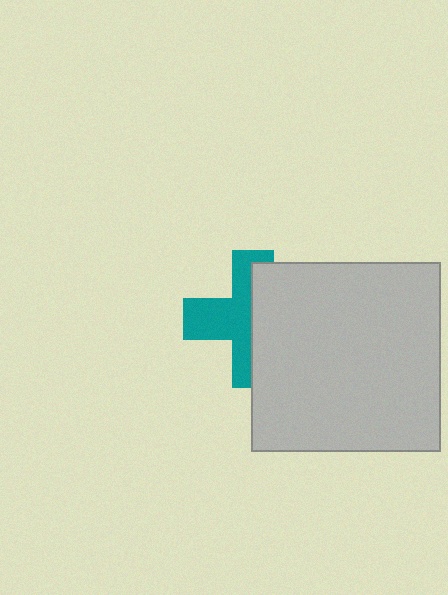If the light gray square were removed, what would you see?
You would see the complete teal cross.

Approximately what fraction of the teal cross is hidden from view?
Roughly 49% of the teal cross is hidden behind the light gray square.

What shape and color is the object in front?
The object in front is a light gray square.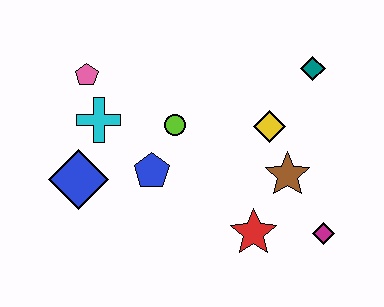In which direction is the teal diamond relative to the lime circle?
The teal diamond is to the right of the lime circle.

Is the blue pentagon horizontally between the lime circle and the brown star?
No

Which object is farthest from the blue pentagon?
The teal diamond is farthest from the blue pentagon.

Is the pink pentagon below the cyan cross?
No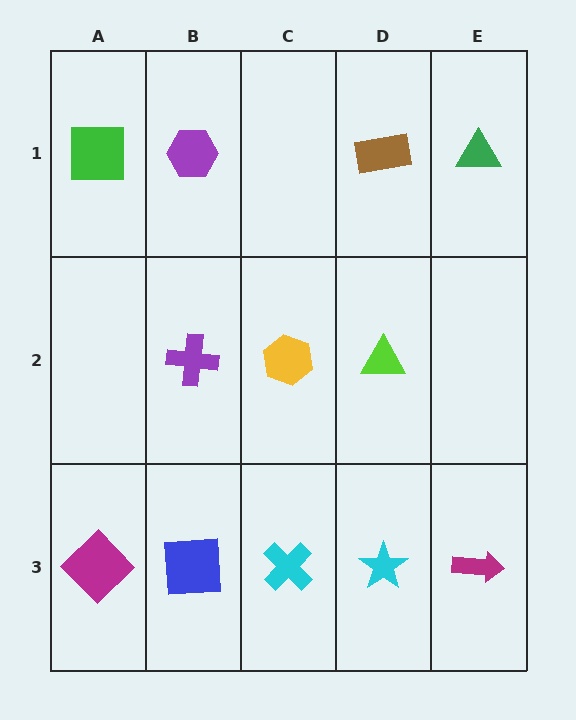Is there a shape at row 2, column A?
No, that cell is empty.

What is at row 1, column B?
A purple hexagon.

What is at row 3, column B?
A blue square.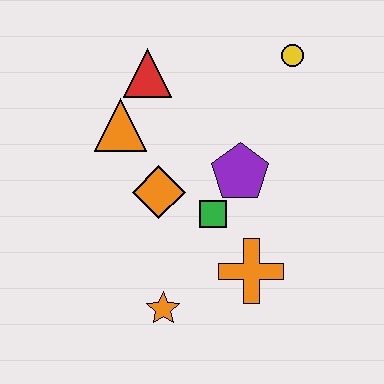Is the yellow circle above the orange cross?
Yes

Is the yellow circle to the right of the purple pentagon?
Yes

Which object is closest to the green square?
The purple pentagon is closest to the green square.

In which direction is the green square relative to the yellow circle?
The green square is below the yellow circle.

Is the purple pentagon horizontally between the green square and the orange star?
No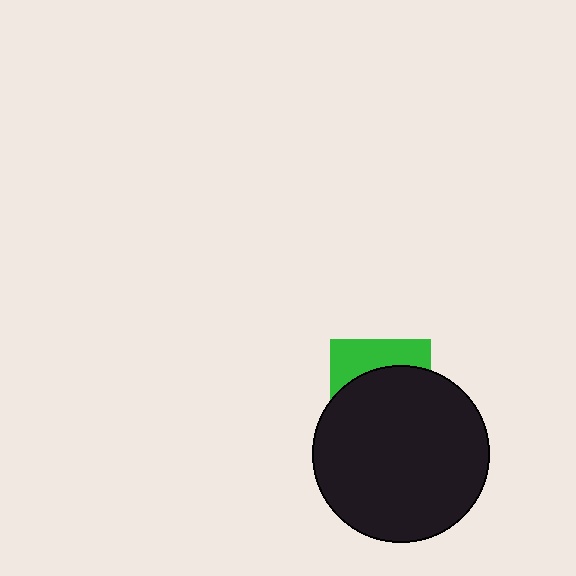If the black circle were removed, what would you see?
You would see the complete green square.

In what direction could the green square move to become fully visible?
The green square could move up. That would shift it out from behind the black circle entirely.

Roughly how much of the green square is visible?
A small part of it is visible (roughly 33%).